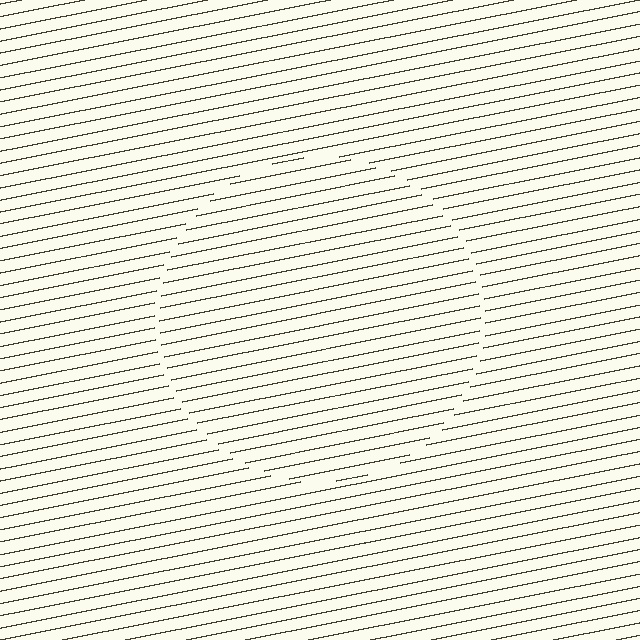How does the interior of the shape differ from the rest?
The interior of the shape contains the same grating, shifted by half a period — the contour is defined by the phase discontinuity where line-ends from the inner and outer gratings abut.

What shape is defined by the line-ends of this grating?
An illusory circle. The interior of the shape contains the same grating, shifted by half a period — the contour is defined by the phase discontinuity where line-ends from the inner and outer gratings abut.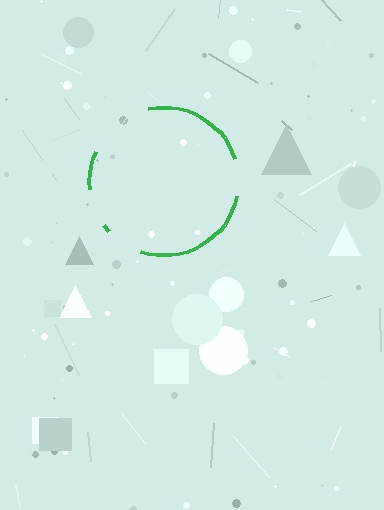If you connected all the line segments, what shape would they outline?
They would outline a circle.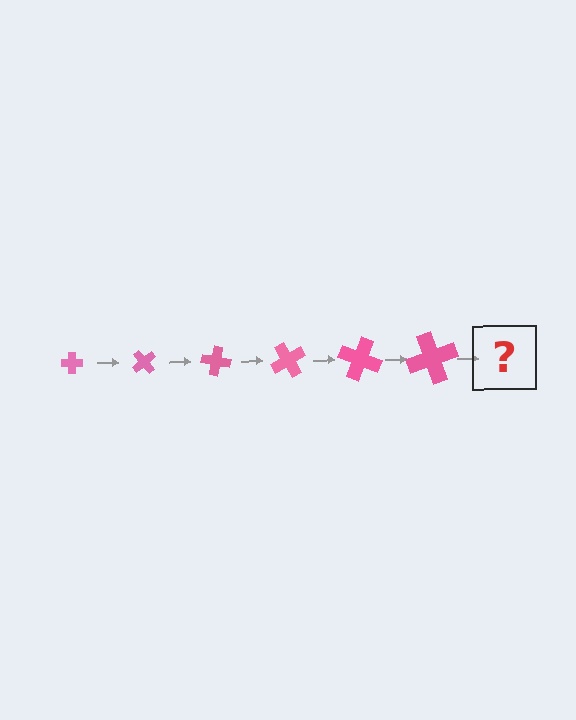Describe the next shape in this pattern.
It should be a cross, larger than the previous one and rotated 300 degrees from the start.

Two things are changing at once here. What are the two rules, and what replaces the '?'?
The two rules are that the cross grows larger each step and it rotates 50 degrees each step. The '?' should be a cross, larger than the previous one and rotated 300 degrees from the start.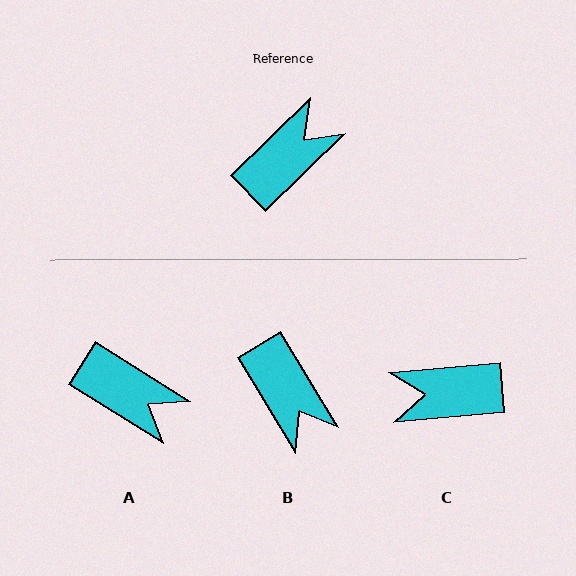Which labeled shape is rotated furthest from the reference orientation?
C, about 141 degrees away.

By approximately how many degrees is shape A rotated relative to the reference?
Approximately 76 degrees clockwise.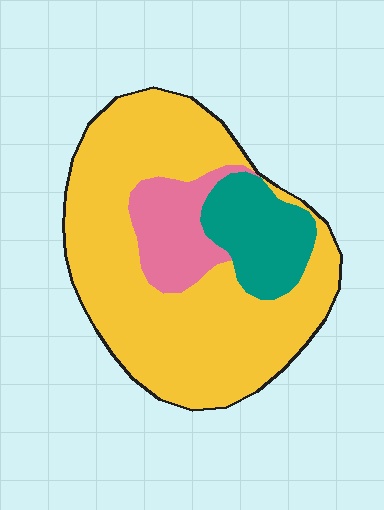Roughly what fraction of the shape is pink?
Pink covers about 15% of the shape.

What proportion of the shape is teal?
Teal takes up about one sixth (1/6) of the shape.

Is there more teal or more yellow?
Yellow.